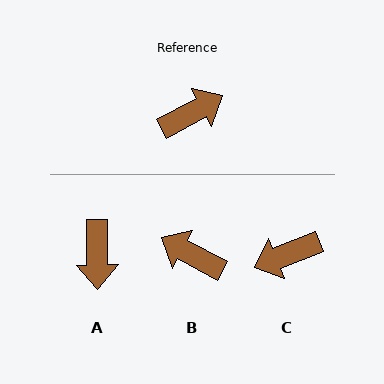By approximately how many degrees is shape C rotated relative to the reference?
Approximately 174 degrees counter-clockwise.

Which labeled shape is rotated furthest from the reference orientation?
C, about 174 degrees away.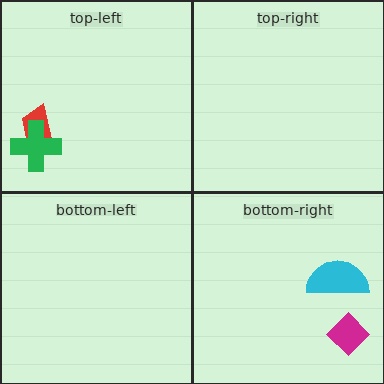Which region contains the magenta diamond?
The bottom-right region.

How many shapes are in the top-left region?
2.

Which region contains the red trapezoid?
The top-left region.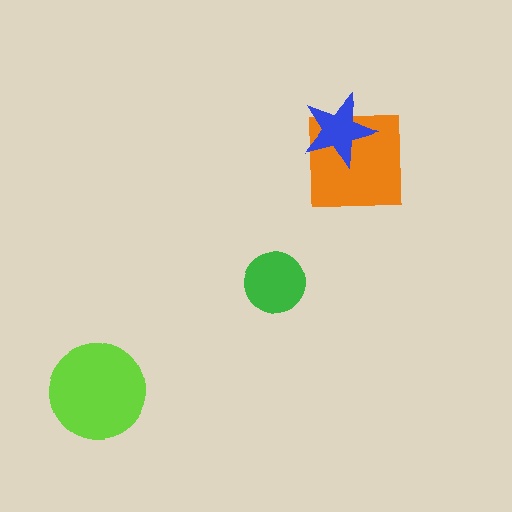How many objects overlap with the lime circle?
0 objects overlap with the lime circle.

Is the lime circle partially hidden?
No, no other shape covers it.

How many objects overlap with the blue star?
1 object overlaps with the blue star.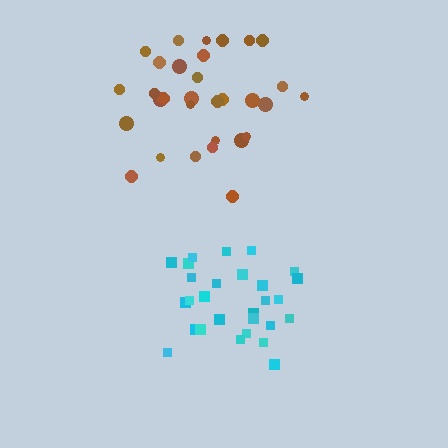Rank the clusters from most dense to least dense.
cyan, brown.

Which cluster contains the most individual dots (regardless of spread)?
Brown (31).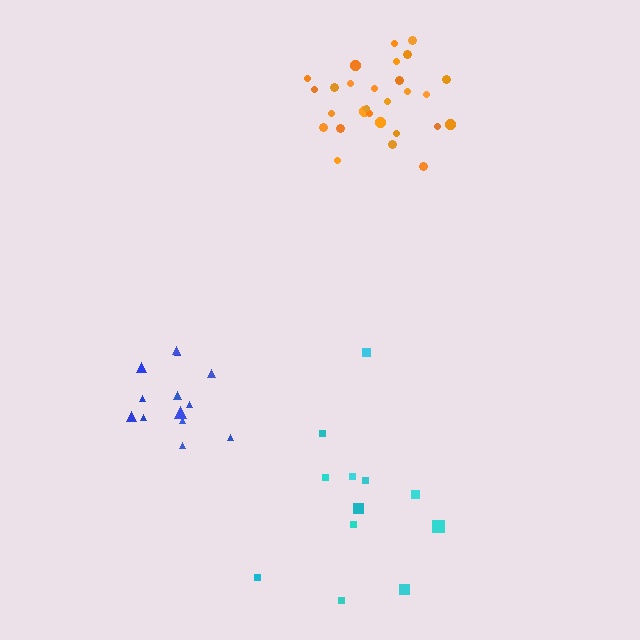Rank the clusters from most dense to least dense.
blue, orange, cyan.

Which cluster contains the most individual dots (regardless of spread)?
Orange (28).